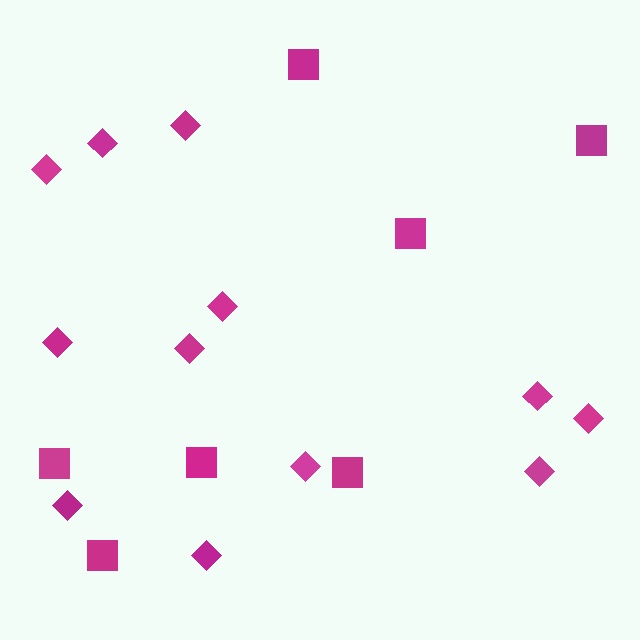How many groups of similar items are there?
There are 2 groups: one group of squares (7) and one group of diamonds (12).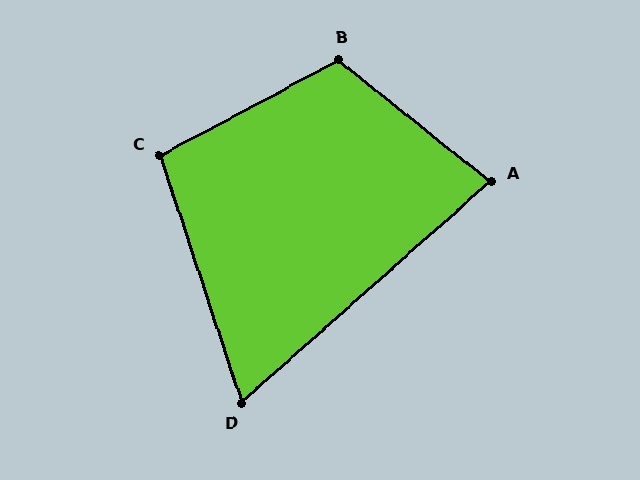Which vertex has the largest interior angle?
B, at approximately 113 degrees.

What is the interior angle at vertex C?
Approximately 100 degrees (obtuse).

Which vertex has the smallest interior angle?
D, at approximately 67 degrees.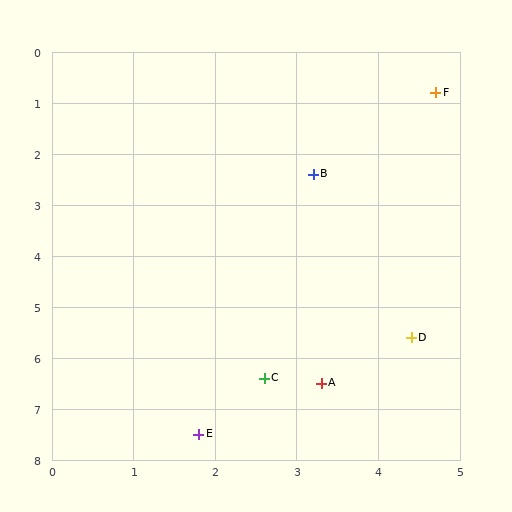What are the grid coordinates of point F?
Point F is at approximately (4.7, 0.8).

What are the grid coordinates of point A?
Point A is at approximately (3.3, 6.5).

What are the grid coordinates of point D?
Point D is at approximately (4.4, 5.6).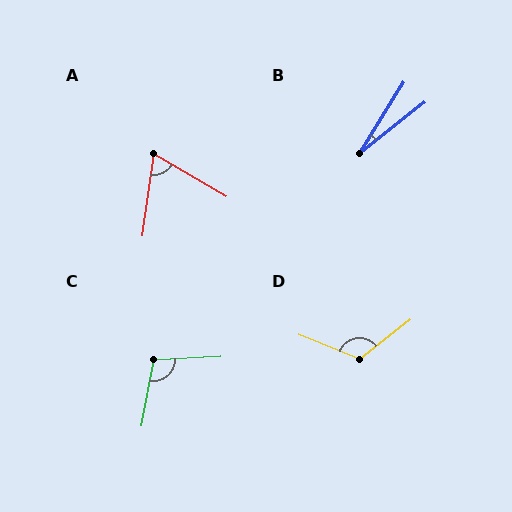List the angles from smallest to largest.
B (20°), A (68°), C (104°), D (119°).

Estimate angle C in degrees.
Approximately 104 degrees.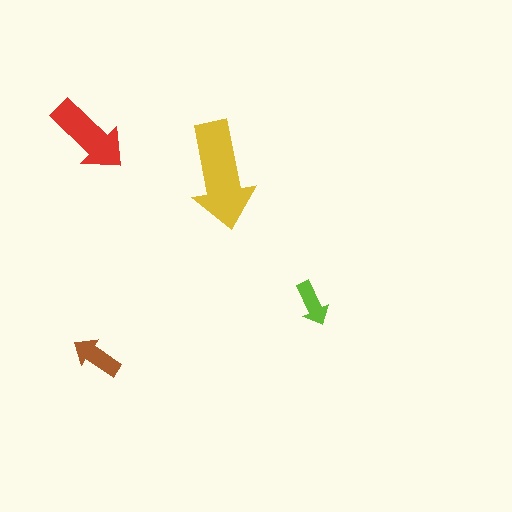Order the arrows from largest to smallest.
the yellow one, the red one, the brown one, the lime one.